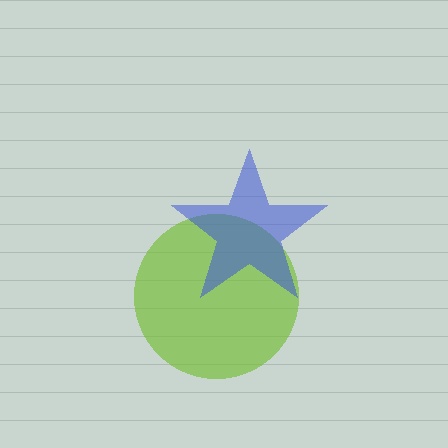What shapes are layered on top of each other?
The layered shapes are: a lime circle, a blue star.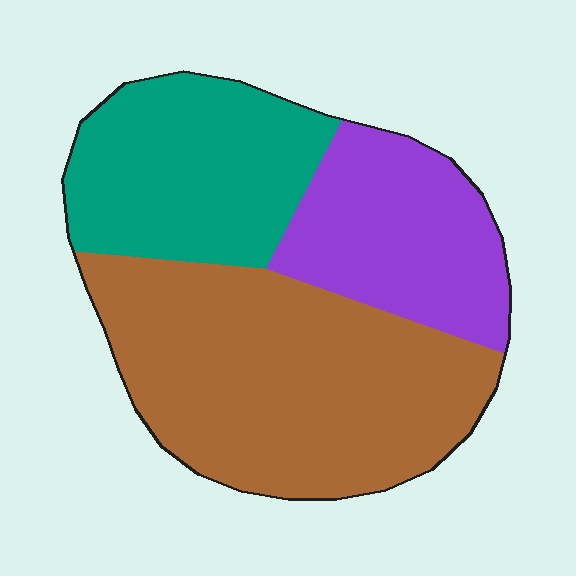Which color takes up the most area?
Brown, at roughly 50%.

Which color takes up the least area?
Purple, at roughly 25%.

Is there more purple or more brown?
Brown.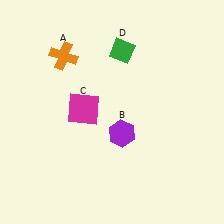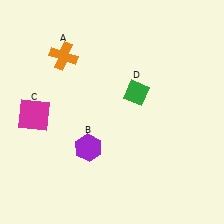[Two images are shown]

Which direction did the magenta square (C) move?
The magenta square (C) moved left.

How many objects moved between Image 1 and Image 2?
3 objects moved between the two images.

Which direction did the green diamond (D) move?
The green diamond (D) moved down.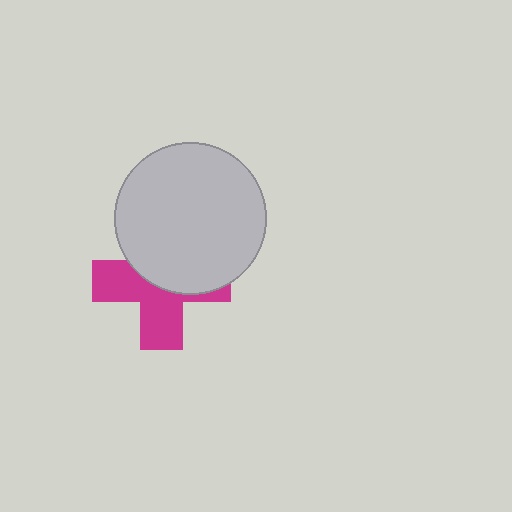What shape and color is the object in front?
The object in front is a light gray circle.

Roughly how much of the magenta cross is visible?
About half of it is visible (roughly 50%).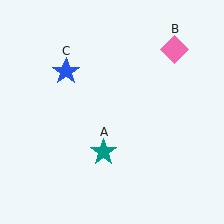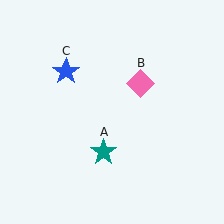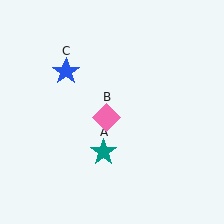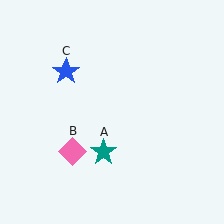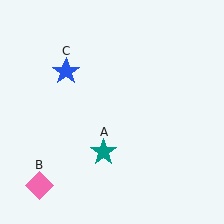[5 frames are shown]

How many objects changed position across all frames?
1 object changed position: pink diamond (object B).